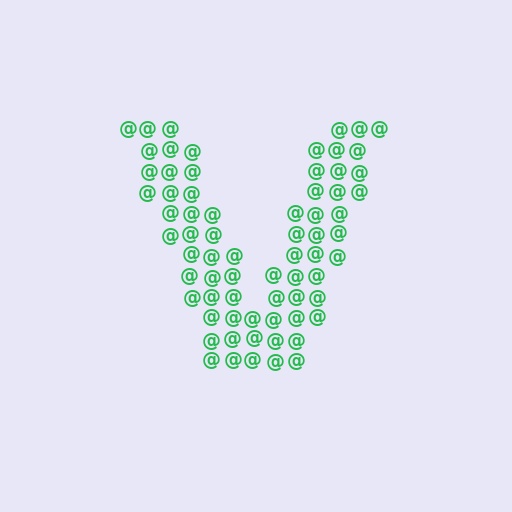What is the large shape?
The large shape is the letter V.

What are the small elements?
The small elements are at signs.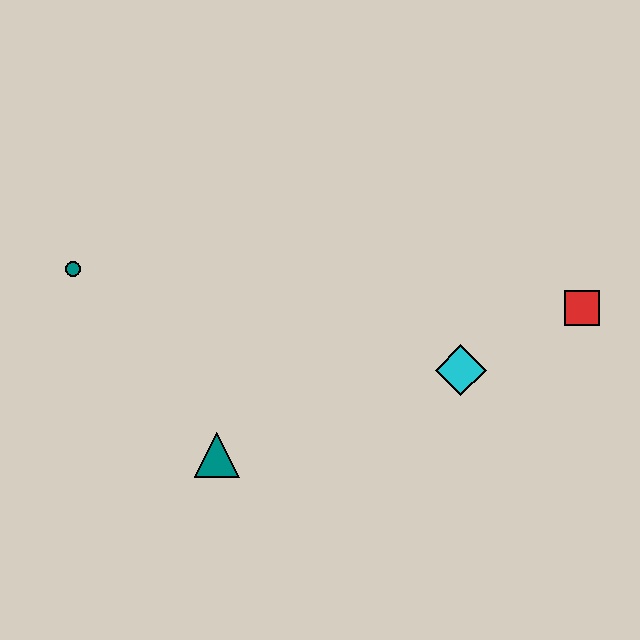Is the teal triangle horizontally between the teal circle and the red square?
Yes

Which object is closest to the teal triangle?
The teal circle is closest to the teal triangle.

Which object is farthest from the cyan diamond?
The teal circle is farthest from the cyan diamond.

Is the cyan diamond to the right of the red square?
No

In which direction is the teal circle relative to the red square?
The teal circle is to the left of the red square.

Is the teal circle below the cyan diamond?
No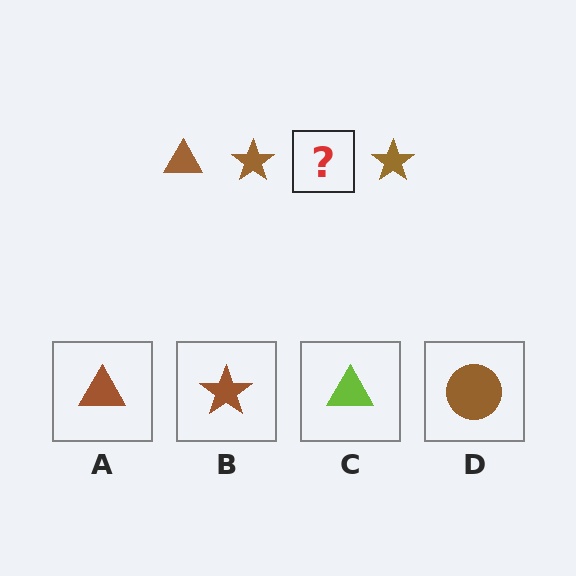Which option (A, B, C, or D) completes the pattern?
A.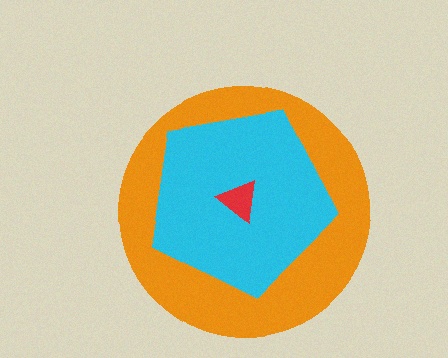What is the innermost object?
The red triangle.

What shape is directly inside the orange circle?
The cyan pentagon.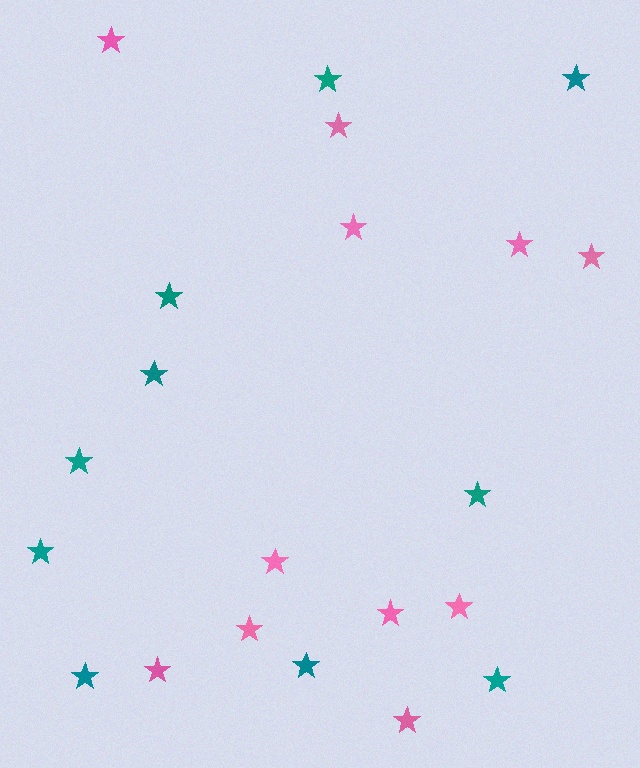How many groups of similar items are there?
There are 2 groups: one group of pink stars (11) and one group of teal stars (10).